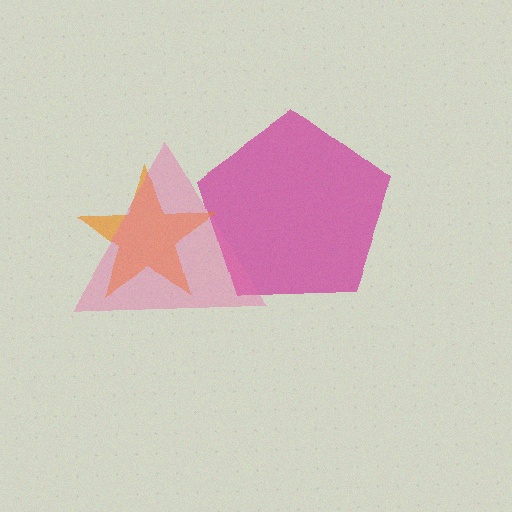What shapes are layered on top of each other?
The layered shapes are: a magenta pentagon, an orange star, a pink triangle.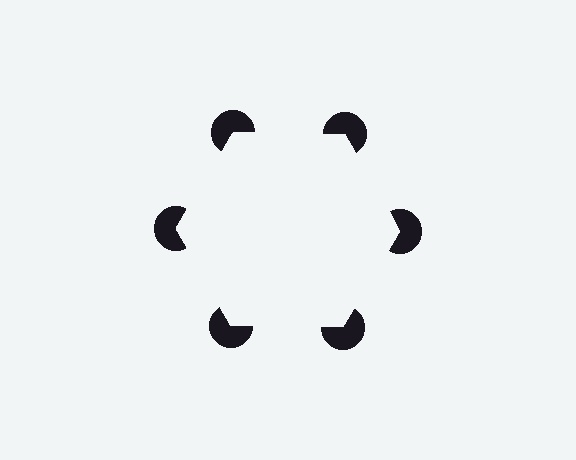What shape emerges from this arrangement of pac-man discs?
An illusory hexagon — its edges are inferred from the aligned wedge cuts in the pac-man discs, not physically drawn.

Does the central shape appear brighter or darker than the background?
It typically appears slightly brighter than the background, even though no actual brightness change is drawn.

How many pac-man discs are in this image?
There are 6 — one at each vertex of the illusory hexagon.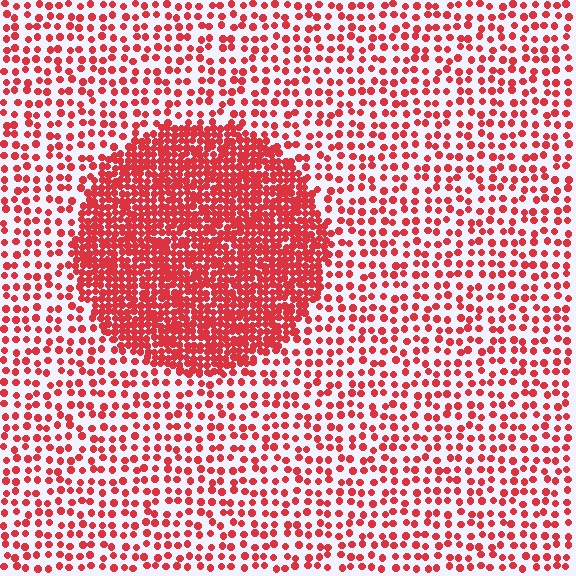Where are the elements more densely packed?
The elements are more densely packed inside the circle boundary.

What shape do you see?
I see a circle.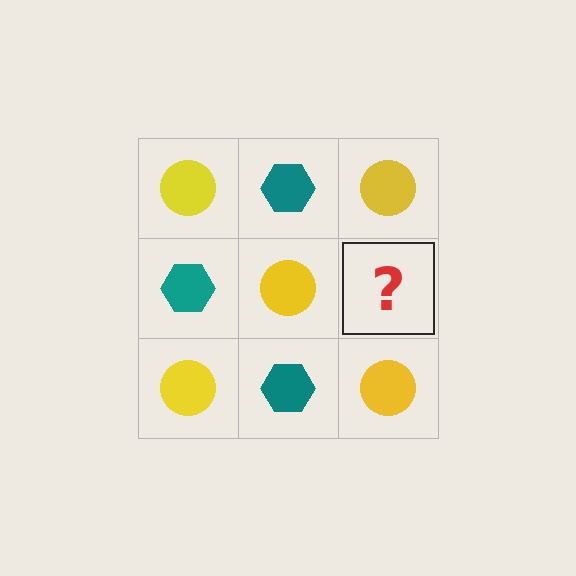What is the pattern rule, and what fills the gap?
The rule is that it alternates yellow circle and teal hexagon in a checkerboard pattern. The gap should be filled with a teal hexagon.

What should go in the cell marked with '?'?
The missing cell should contain a teal hexagon.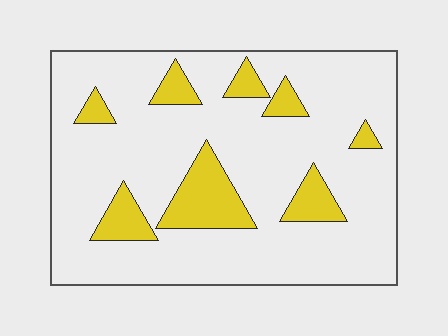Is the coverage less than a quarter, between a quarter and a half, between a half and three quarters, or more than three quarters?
Less than a quarter.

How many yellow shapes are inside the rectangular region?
8.